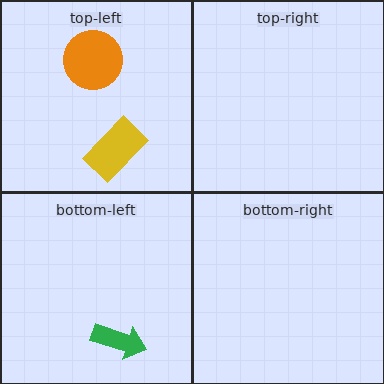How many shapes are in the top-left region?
2.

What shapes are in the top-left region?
The yellow rectangle, the orange circle.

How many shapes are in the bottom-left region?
1.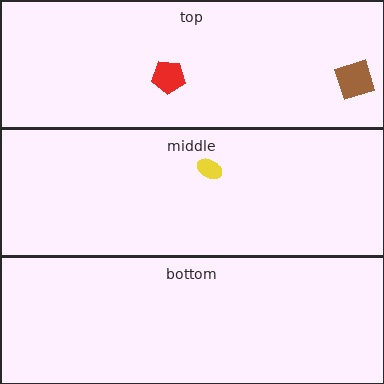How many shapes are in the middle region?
1.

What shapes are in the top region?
The red pentagon, the brown square.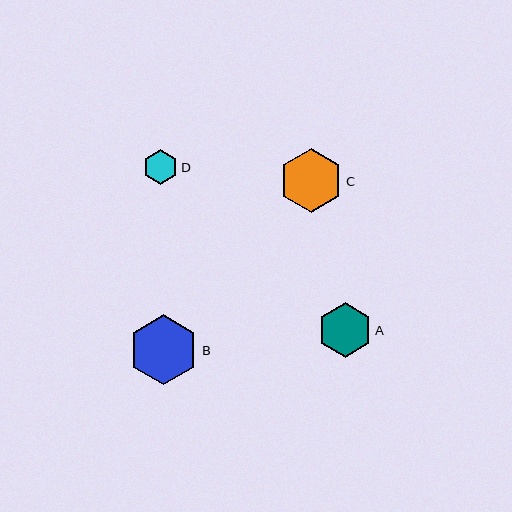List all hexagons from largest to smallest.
From largest to smallest: B, C, A, D.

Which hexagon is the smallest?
Hexagon D is the smallest with a size of approximately 35 pixels.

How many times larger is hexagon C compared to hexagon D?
Hexagon C is approximately 1.8 times the size of hexagon D.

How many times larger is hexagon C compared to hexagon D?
Hexagon C is approximately 1.8 times the size of hexagon D.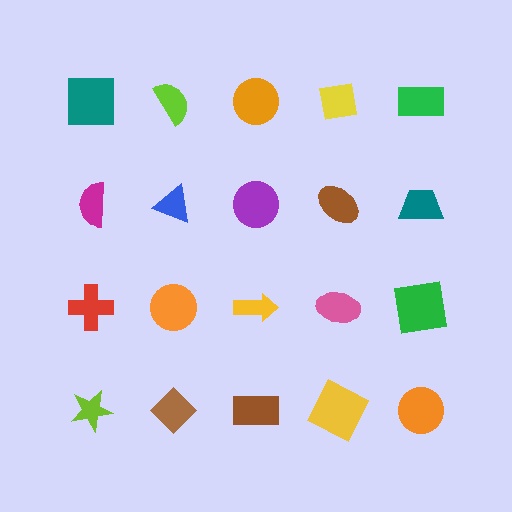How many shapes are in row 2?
5 shapes.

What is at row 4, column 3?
A brown rectangle.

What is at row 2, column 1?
A magenta semicircle.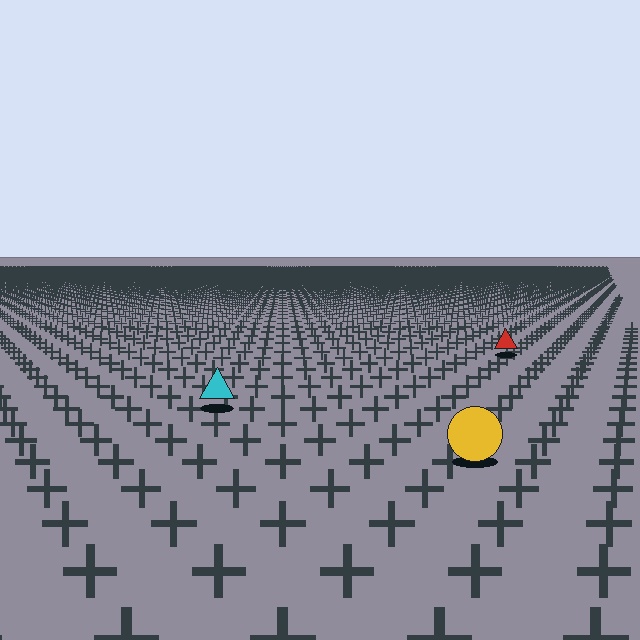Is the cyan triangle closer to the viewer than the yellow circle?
No. The yellow circle is closer — you can tell from the texture gradient: the ground texture is coarser near it.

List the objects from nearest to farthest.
From nearest to farthest: the yellow circle, the cyan triangle, the red triangle.